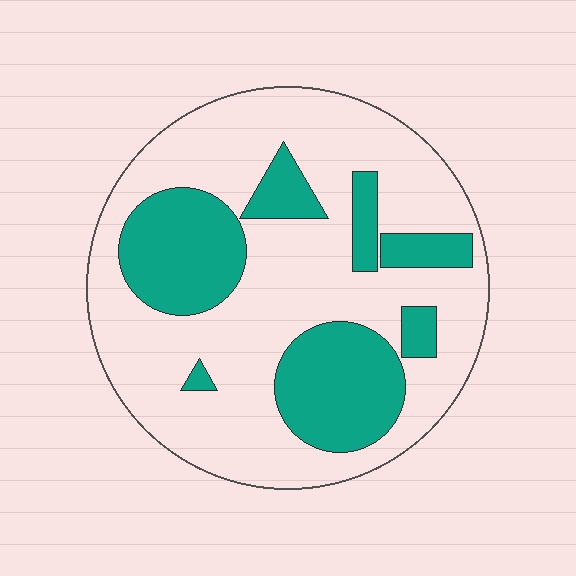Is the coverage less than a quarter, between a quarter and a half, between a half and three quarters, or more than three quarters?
Between a quarter and a half.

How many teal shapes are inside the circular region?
7.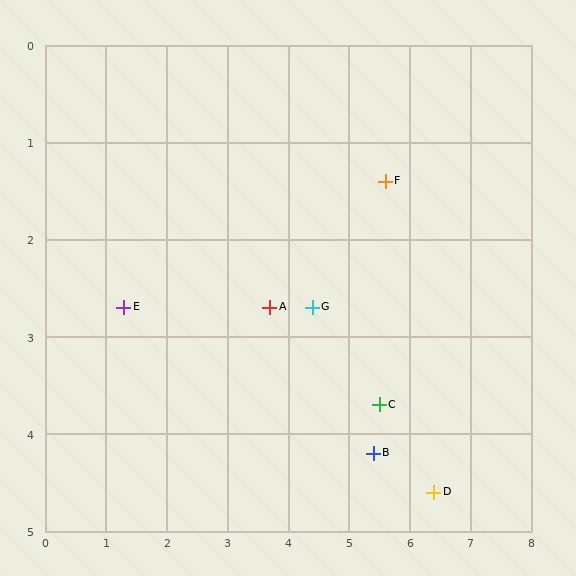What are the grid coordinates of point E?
Point E is at approximately (1.3, 2.7).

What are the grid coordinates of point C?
Point C is at approximately (5.5, 3.7).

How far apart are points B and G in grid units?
Points B and G are about 1.8 grid units apart.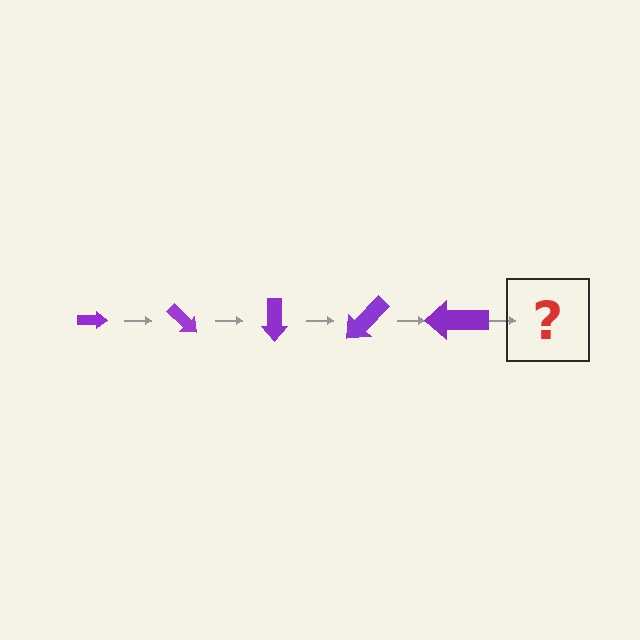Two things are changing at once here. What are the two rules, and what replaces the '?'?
The two rules are that the arrow grows larger each step and it rotates 45 degrees each step. The '?' should be an arrow, larger than the previous one and rotated 225 degrees from the start.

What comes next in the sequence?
The next element should be an arrow, larger than the previous one and rotated 225 degrees from the start.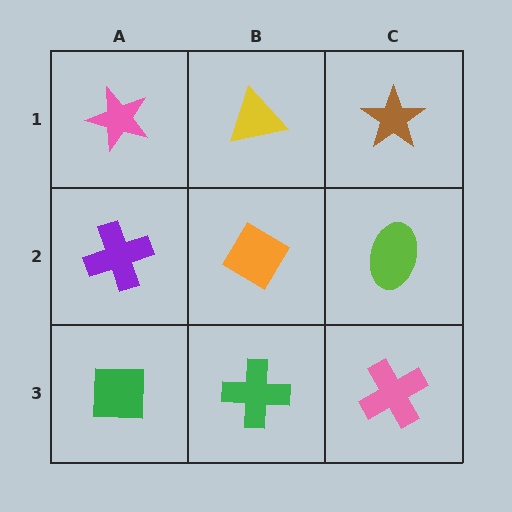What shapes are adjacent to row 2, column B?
A yellow triangle (row 1, column B), a green cross (row 3, column B), a purple cross (row 2, column A), a lime ellipse (row 2, column C).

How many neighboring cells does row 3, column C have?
2.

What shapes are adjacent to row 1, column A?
A purple cross (row 2, column A), a yellow triangle (row 1, column B).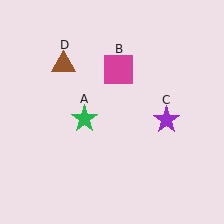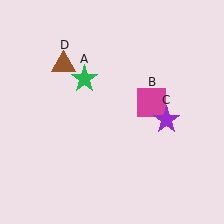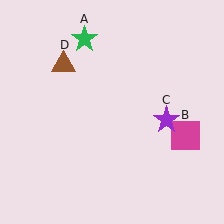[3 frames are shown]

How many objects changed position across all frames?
2 objects changed position: green star (object A), magenta square (object B).